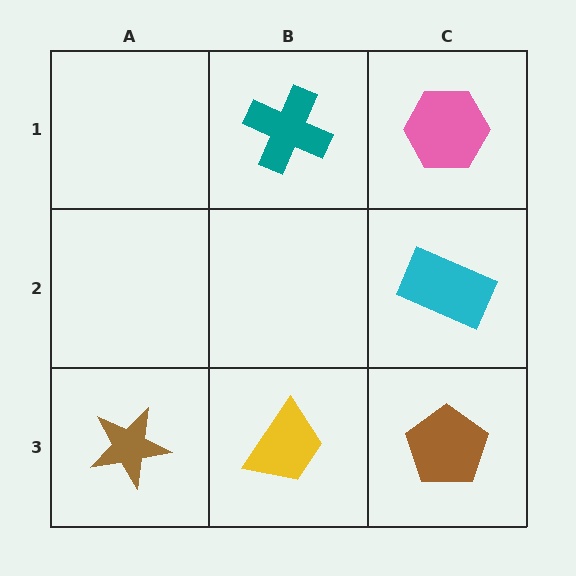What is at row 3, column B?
A yellow trapezoid.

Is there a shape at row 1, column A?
No, that cell is empty.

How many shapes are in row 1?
2 shapes.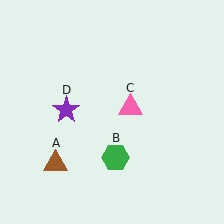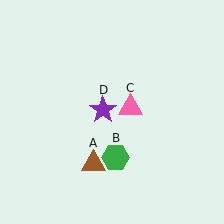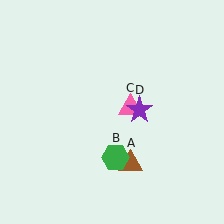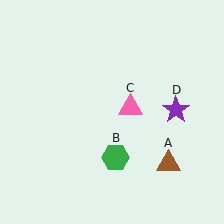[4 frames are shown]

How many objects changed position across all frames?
2 objects changed position: brown triangle (object A), purple star (object D).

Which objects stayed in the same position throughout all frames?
Green hexagon (object B) and pink triangle (object C) remained stationary.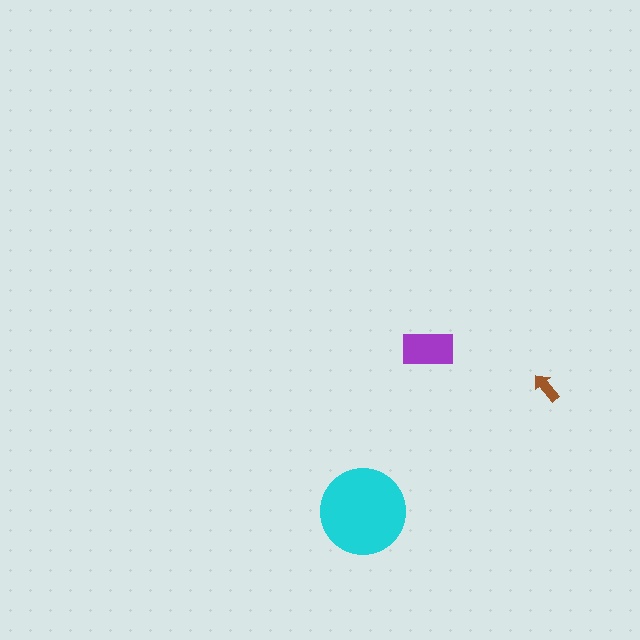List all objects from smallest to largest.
The brown arrow, the purple rectangle, the cyan circle.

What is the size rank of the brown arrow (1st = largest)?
3rd.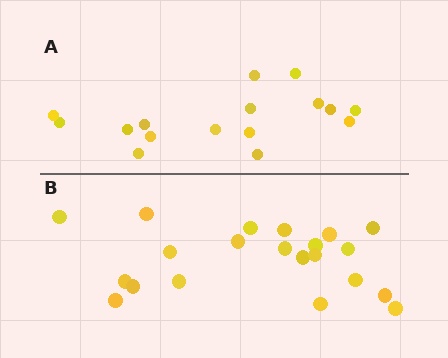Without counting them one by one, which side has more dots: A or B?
Region B (the bottom region) has more dots.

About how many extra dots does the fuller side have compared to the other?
Region B has about 5 more dots than region A.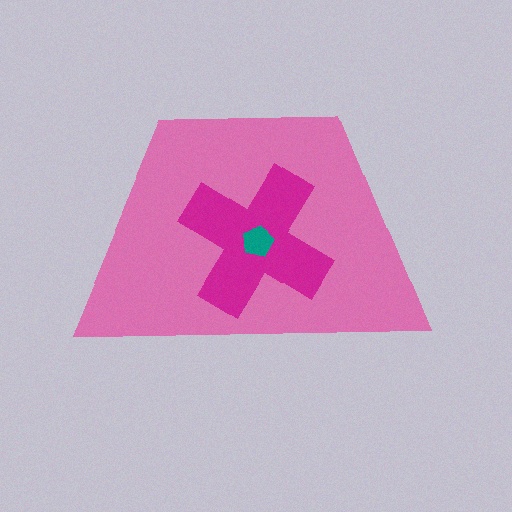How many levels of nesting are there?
3.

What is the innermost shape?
The teal pentagon.